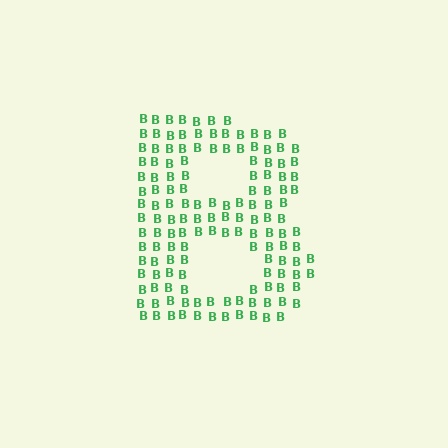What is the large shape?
The large shape is the letter B.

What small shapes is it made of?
It is made of small letter B's.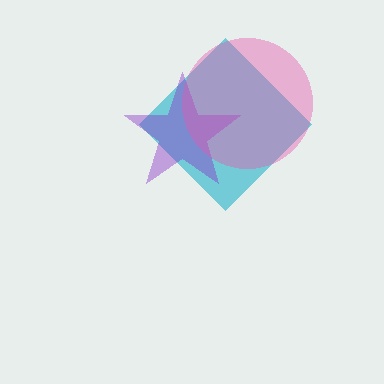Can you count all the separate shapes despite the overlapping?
Yes, there are 3 separate shapes.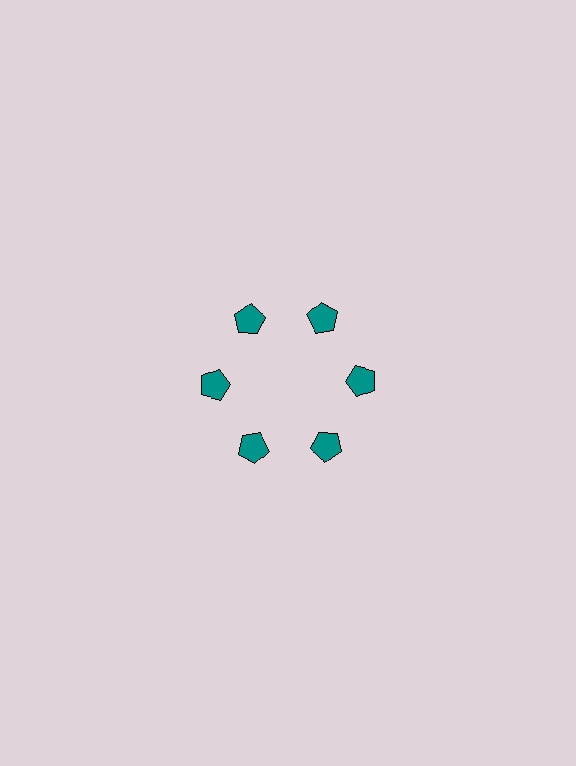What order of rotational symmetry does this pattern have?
This pattern has 6-fold rotational symmetry.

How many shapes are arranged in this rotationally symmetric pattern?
There are 6 shapes, arranged in 6 groups of 1.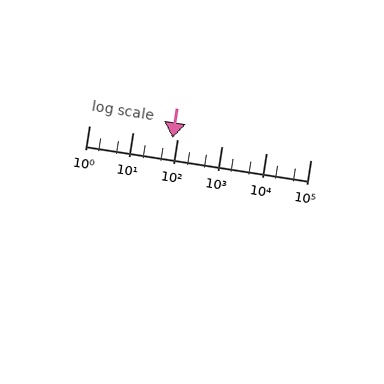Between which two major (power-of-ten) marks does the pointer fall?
The pointer is between 10 and 100.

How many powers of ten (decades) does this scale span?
The scale spans 5 decades, from 1 to 100000.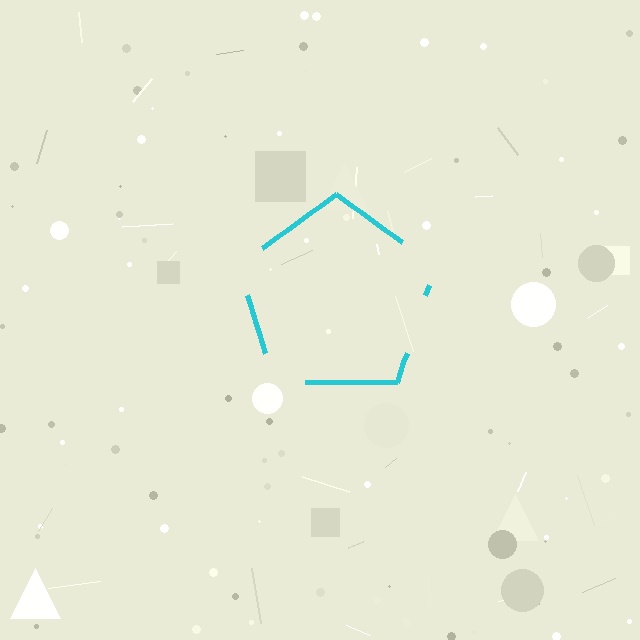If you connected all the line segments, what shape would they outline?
They would outline a pentagon.